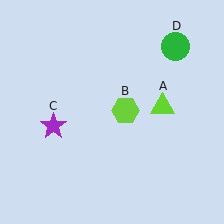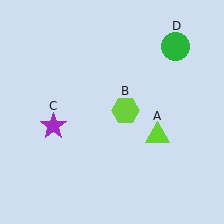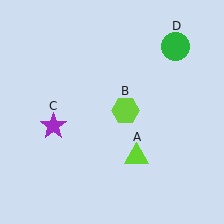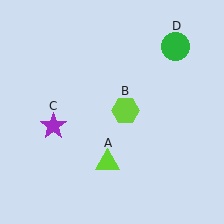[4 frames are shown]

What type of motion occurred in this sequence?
The lime triangle (object A) rotated clockwise around the center of the scene.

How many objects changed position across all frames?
1 object changed position: lime triangle (object A).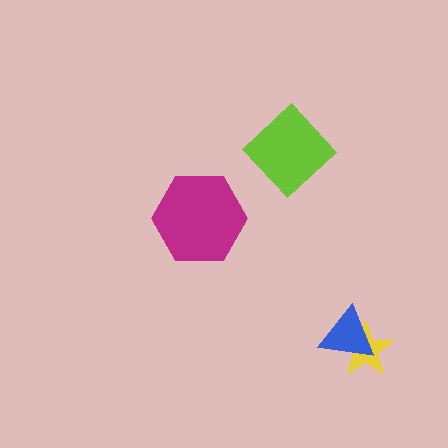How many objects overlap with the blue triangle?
1 object overlaps with the blue triangle.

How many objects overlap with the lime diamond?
0 objects overlap with the lime diamond.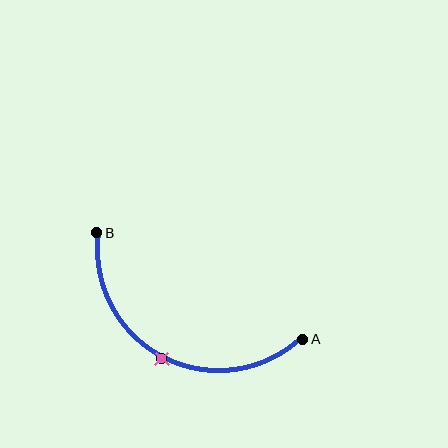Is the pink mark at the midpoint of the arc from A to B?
Yes. The pink mark lies on the arc at equal arc-length from both A and B — it is the arc midpoint.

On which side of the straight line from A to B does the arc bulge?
The arc bulges below the straight line connecting A and B.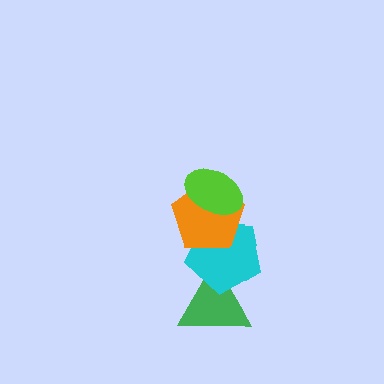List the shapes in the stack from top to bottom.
From top to bottom: the lime ellipse, the orange pentagon, the cyan pentagon, the green triangle.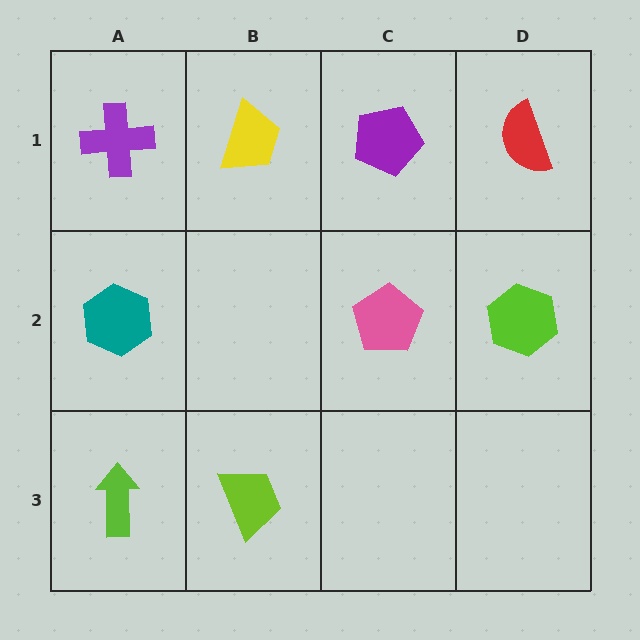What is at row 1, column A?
A purple cross.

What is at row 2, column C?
A pink pentagon.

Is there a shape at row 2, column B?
No, that cell is empty.